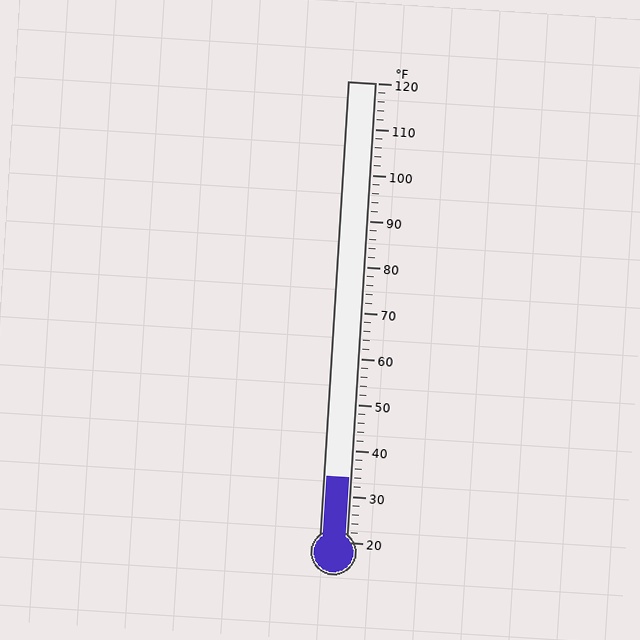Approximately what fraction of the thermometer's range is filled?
The thermometer is filled to approximately 15% of its range.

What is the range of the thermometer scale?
The thermometer scale ranges from 20°F to 120°F.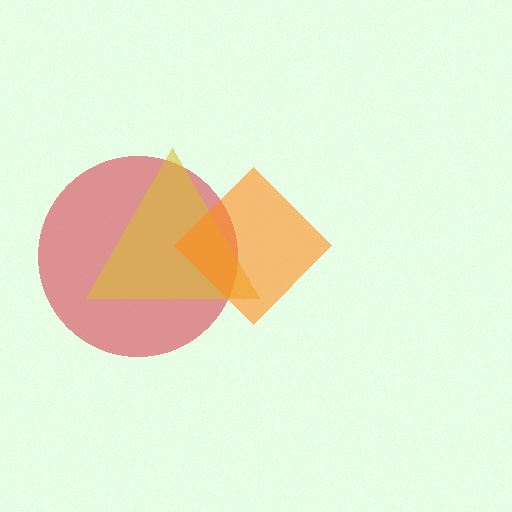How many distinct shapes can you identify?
There are 3 distinct shapes: a red circle, a yellow triangle, an orange diamond.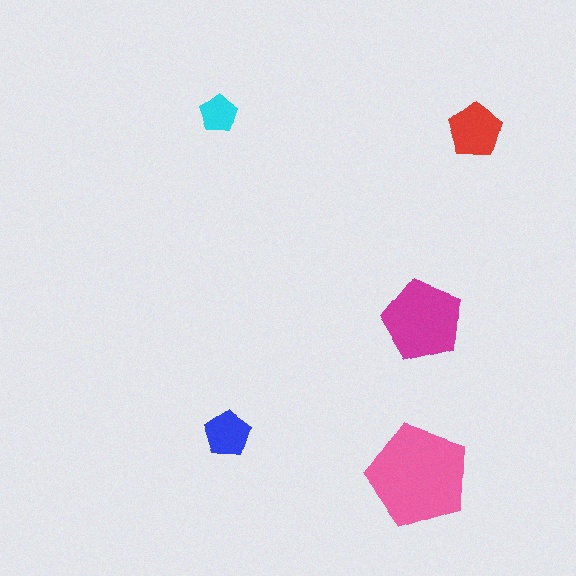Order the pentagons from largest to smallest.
the pink one, the magenta one, the red one, the blue one, the cyan one.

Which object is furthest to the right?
The red pentagon is rightmost.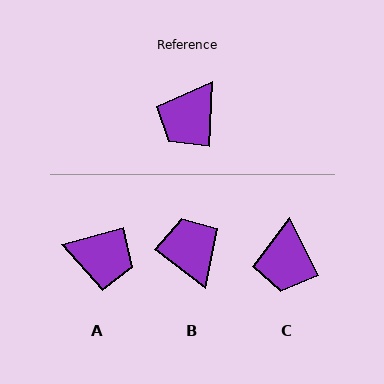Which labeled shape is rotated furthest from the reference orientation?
B, about 124 degrees away.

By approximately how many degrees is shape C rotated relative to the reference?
Approximately 30 degrees counter-clockwise.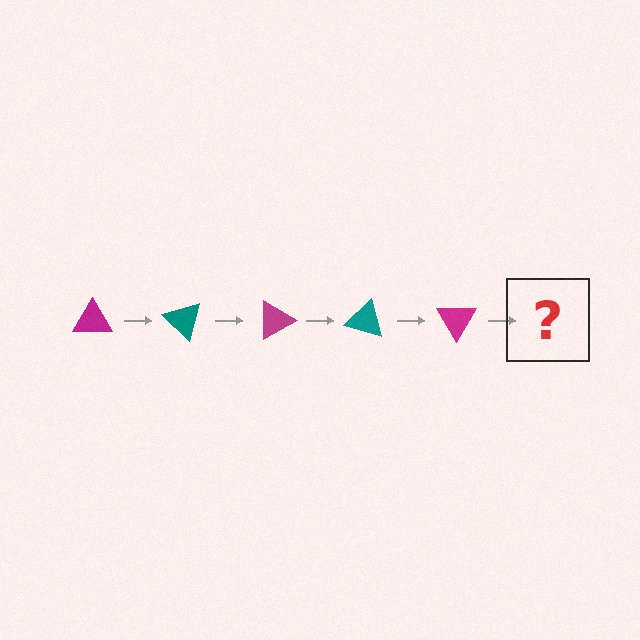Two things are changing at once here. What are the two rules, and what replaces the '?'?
The two rules are that it rotates 45 degrees each step and the color cycles through magenta and teal. The '?' should be a teal triangle, rotated 225 degrees from the start.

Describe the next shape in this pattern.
It should be a teal triangle, rotated 225 degrees from the start.